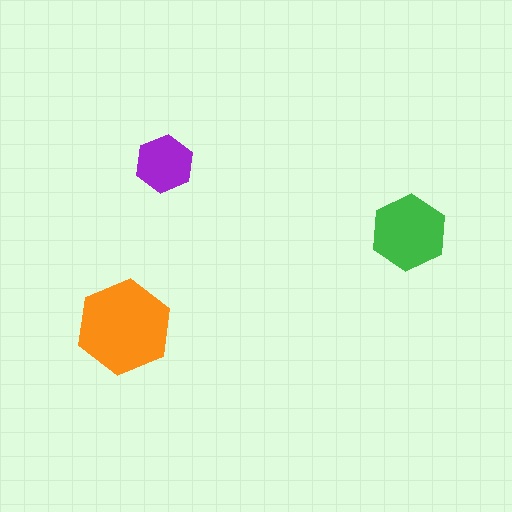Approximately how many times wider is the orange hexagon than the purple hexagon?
About 1.5 times wider.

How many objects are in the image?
There are 3 objects in the image.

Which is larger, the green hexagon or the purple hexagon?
The green one.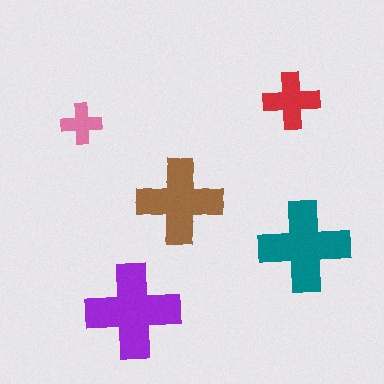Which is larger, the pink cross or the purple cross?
The purple one.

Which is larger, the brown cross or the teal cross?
The teal one.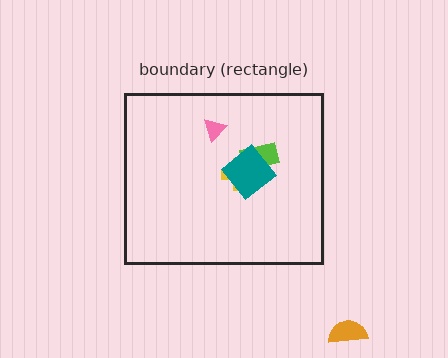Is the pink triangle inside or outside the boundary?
Inside.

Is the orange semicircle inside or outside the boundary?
Outside.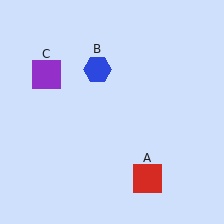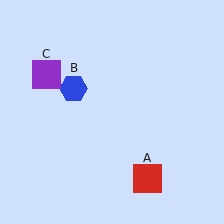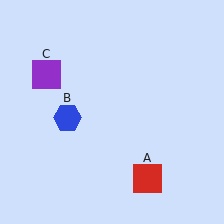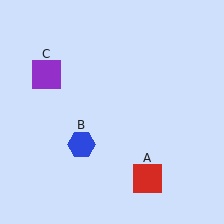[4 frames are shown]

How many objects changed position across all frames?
1 object changed position: blue hexagon (object B).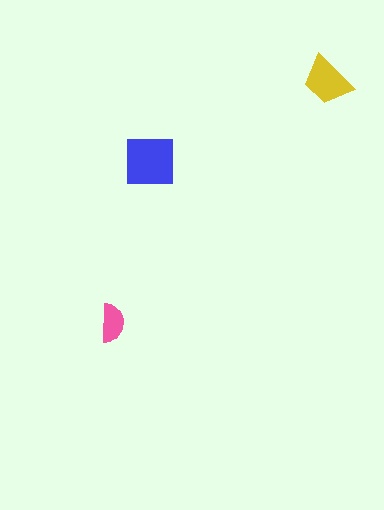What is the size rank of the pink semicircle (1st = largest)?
3rd.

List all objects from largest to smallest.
The blue square, the yellow trapezoid, the pink semicircle.